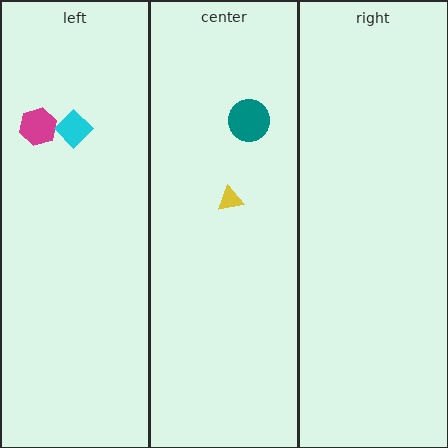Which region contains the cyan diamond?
The left region.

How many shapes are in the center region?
2.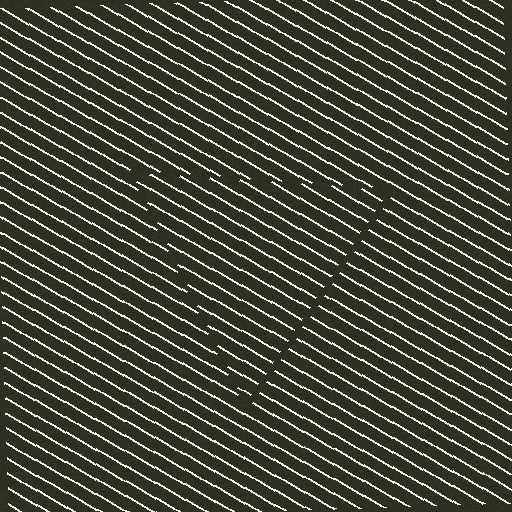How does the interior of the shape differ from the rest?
The interior of the shape contains the same grating, shifted by half a period — the contour is defined by the phase discontinuity where line-ends from the inner and outer gratings abut.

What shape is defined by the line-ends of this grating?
An illusory triangle. The interior of the shape contains the same grating, shifted by half a period — the contour is defined by the phase discontinuity where line-ends from the inner and outer gratings abut.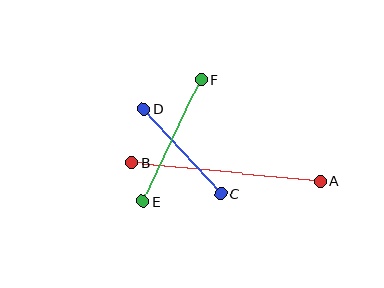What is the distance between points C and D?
The distance is approximately 115 pixels.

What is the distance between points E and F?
The distance is approximately 134 pixels.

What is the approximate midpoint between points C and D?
The midpoint is at approximately (182, 151) pixels.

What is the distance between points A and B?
The distance is approximately 189 pixels.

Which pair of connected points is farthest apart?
Points A and B are farthest apart.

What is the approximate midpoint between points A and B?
The midpoint is at approximately (226, 172) pixels.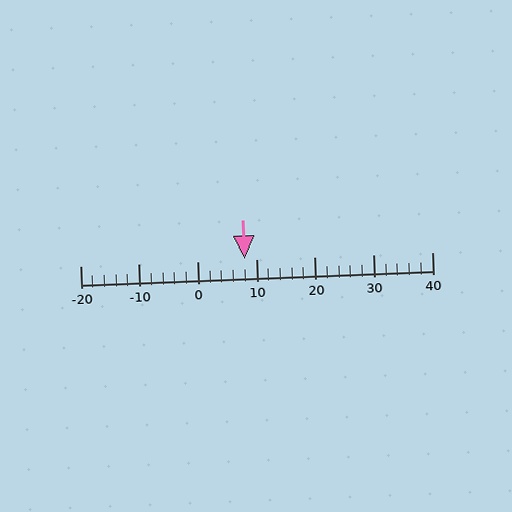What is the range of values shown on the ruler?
The ruler shows values from -20 to 40.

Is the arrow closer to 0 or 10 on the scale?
The arrow is closer to 10.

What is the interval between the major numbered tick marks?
The major tick marks are spaced 10 units apart.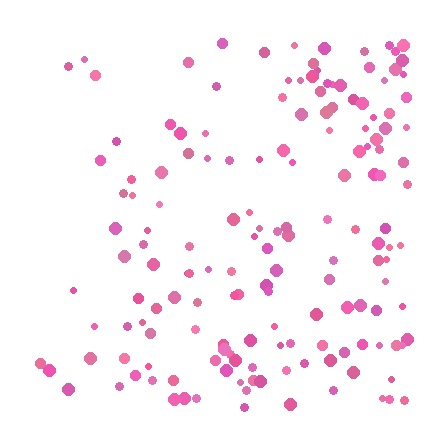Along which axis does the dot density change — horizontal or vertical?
Horizontal.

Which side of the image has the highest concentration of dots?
The right.